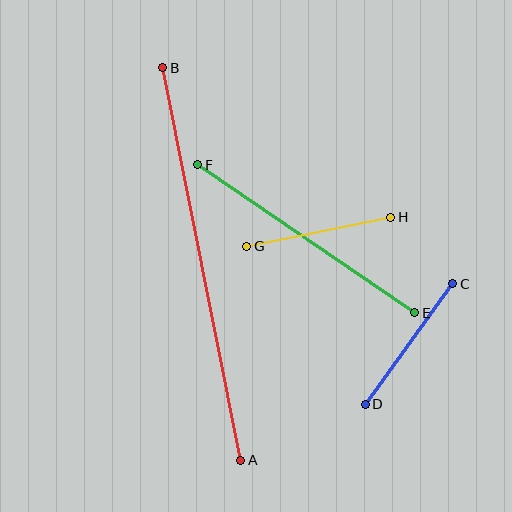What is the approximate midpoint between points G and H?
The midpoint is at approximately (319, 232) pixels.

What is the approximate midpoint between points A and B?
The midpoint is at approximately (202, 264) pixels.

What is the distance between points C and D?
The distance is approximately 149 pixels.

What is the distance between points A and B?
The distance is approximately 400 pixels.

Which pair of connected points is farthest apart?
Points A and B are farthest apart.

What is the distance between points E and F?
The distance is approximately 263 pixels.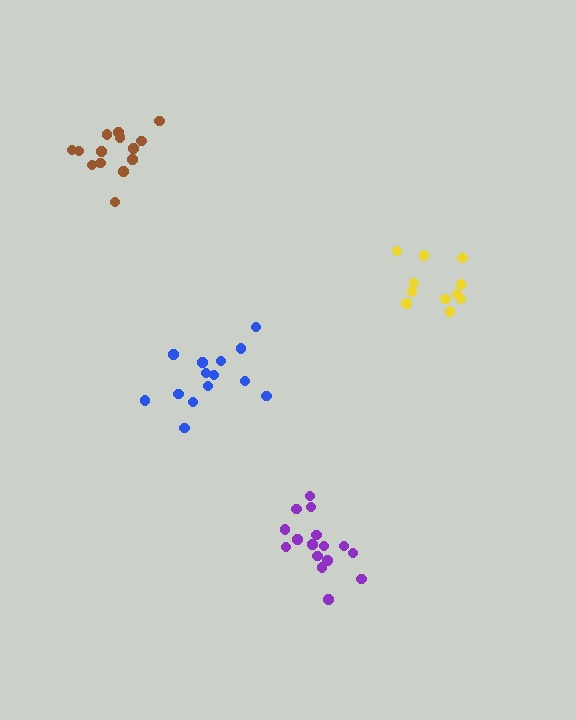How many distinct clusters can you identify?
There are 4 distinct clusters.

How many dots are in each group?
Group 1: 14 dots, Group 2: 14 dots, Group 3: 11 dots, Group 4: 16 dots (55 total).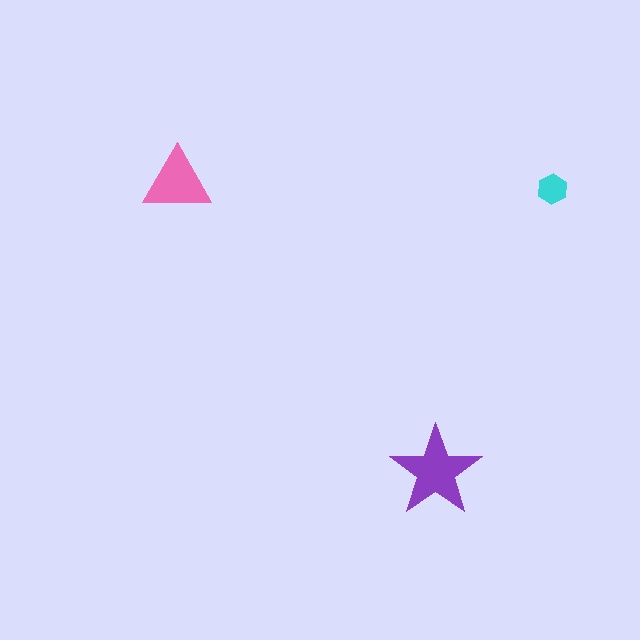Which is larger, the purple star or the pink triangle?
The purple star.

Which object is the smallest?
The cyan hexagon.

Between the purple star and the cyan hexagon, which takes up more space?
The purple star.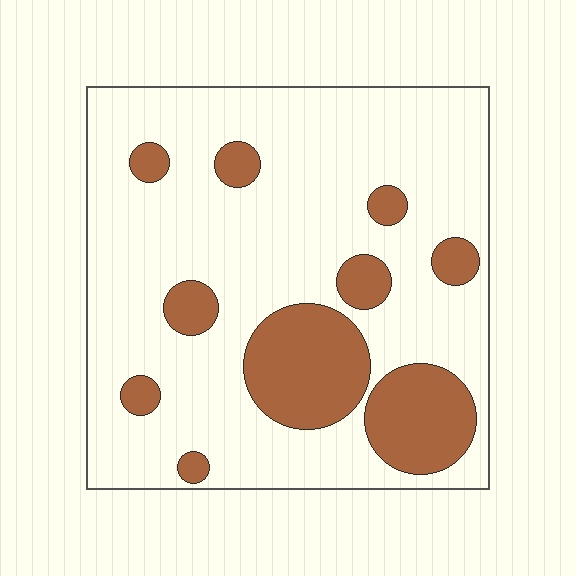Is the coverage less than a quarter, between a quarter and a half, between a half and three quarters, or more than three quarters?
Less than a quarter.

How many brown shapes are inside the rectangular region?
10.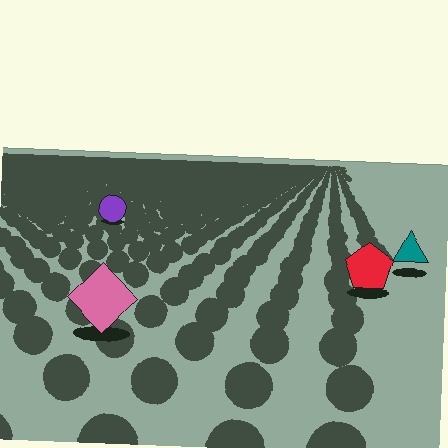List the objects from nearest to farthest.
From nearest to farthest: the pink diamond, the red pentagon, the teal triangle, the purple circle.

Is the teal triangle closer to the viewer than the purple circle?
Yes. The teal triangle is closer — you can tell from the texture gradient: the ground texture is coarser near it.